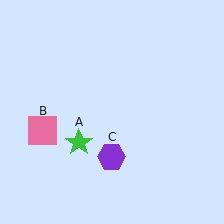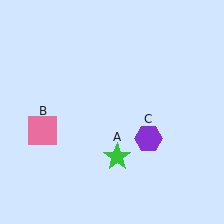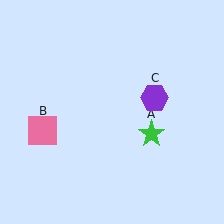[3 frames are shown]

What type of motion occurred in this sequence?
The green star (object A), purple hexagon (object C) rotated counterclockwise around the center of the scene.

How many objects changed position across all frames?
2 objects changed position: green star (object A), purple hexagon (object C).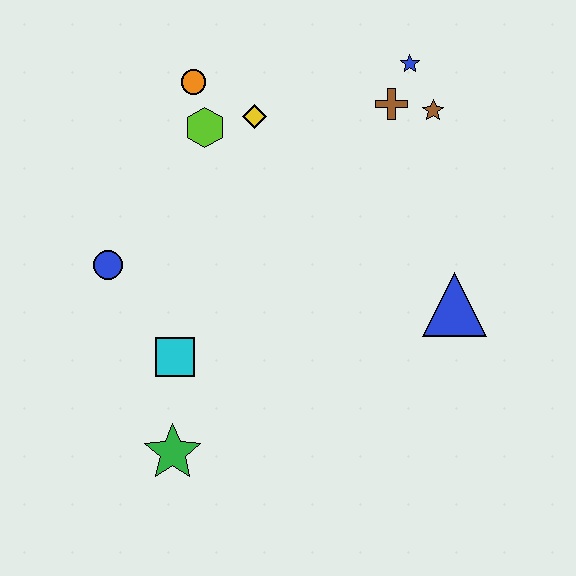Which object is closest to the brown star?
The brown cross is closest to the brown star.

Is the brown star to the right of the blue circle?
Yes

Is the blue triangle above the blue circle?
No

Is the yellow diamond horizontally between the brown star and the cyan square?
Yes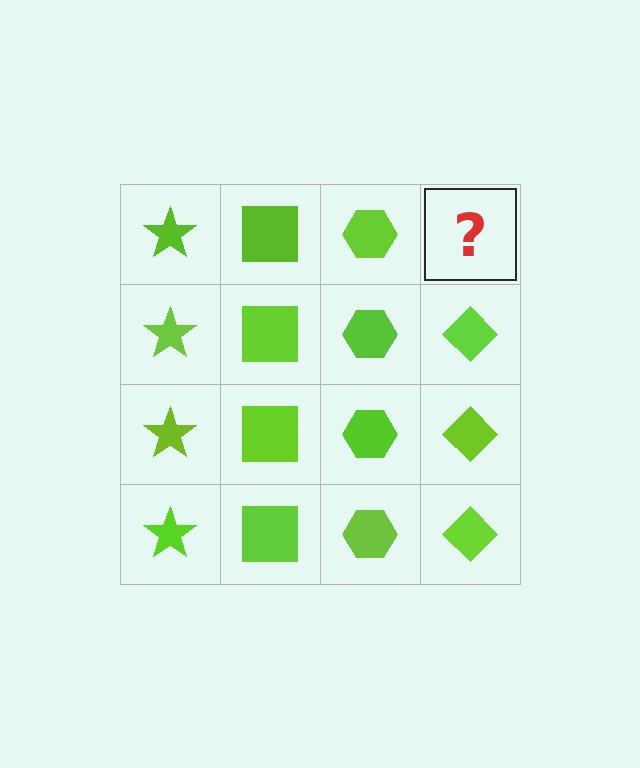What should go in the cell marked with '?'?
The missing cell should contain a lime diamond.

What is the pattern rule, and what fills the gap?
The rule is that each column has a consistent shape. The gap should be filled with a lime diamond.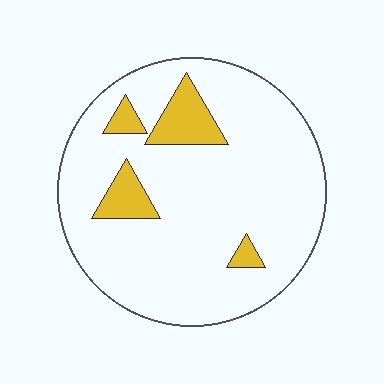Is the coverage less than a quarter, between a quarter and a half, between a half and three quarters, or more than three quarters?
Less than a quarter.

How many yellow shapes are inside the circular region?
4.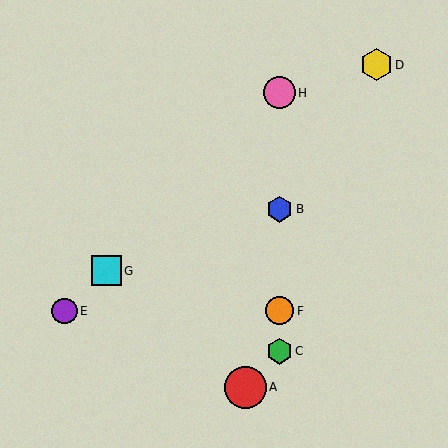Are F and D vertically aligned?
No, F is at x≈279 and D is at x≈376.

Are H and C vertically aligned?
Yes, both are at x≈279.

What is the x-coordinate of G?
Object G is at x≈106.